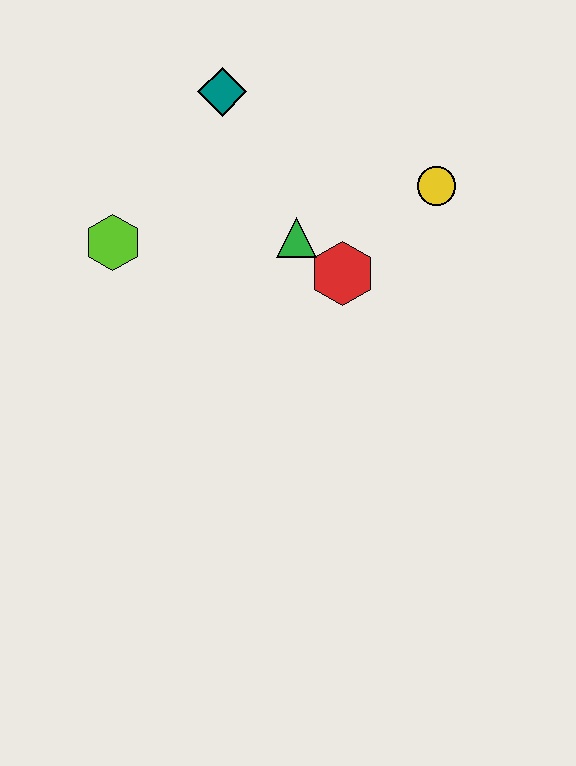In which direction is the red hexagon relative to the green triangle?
The red hexagon is to the right of the green triangle.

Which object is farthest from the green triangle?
The lime hexagon is farthest from the green triangle.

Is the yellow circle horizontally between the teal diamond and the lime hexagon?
No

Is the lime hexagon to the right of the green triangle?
No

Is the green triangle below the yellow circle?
Yes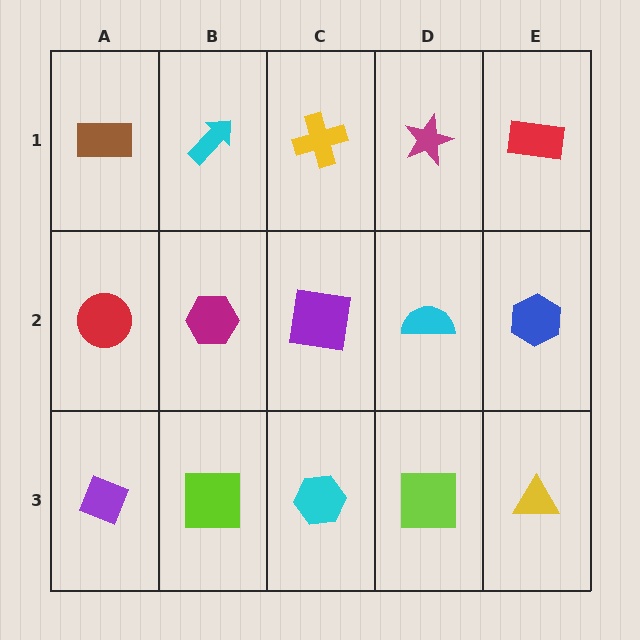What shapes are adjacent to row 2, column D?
A magenta star (row 1, column D), a lime square (row 3, column D), a purple square (row 2, column C), a blue hexagon (row 2, column E).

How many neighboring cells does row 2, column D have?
4.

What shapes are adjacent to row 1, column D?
A cyan semicircle (row 2, column D), a yellow cross (row 1, column C), a red rectangle (row 1, column E).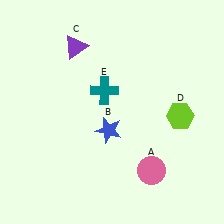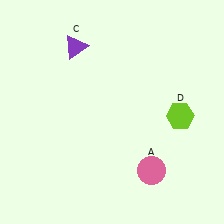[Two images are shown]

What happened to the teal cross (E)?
The teal cross (E) was removed in Image 2. It was in the top-left area of Image 1.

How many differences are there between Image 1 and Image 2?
There are 2 differences between the two images.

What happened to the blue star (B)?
The blue star (B) was removed in Image 2. It was in the bottom-left area of Image 1.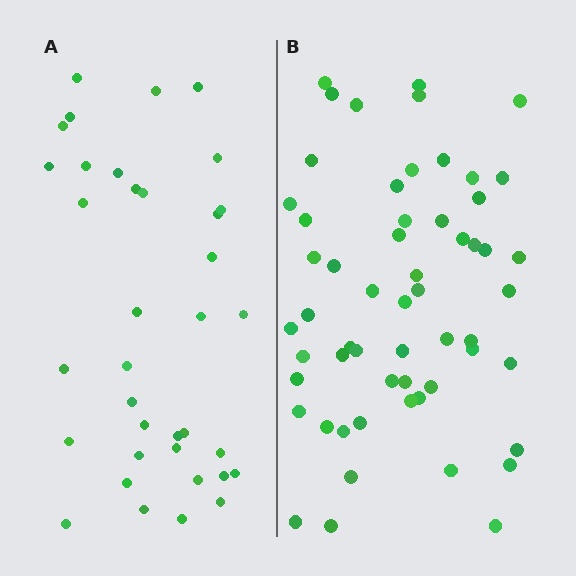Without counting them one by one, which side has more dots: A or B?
Region B (the right region) has more dots.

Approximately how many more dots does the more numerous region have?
Region B has approximately 20 more dots than region A.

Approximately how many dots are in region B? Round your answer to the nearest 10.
About 60 dots. (The exact count is 57, which rounds to 60.)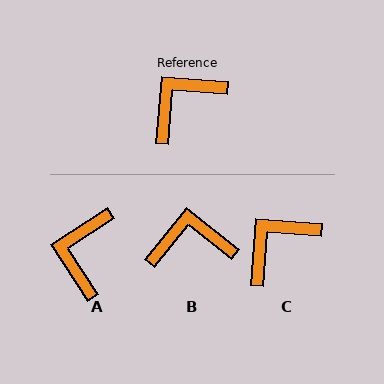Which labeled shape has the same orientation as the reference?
C.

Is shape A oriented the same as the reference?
No, it is off by about 37 degrees.